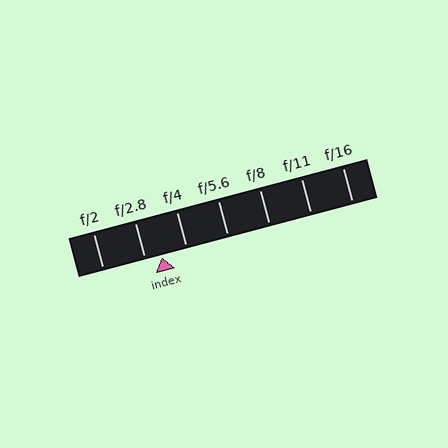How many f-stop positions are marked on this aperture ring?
There are 7 f-stop positions marked.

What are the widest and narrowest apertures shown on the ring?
The widest aperture shown is f/2 and the narrowest is f/16.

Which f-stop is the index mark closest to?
The index mark is closest to f/2.8.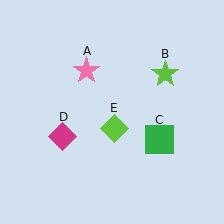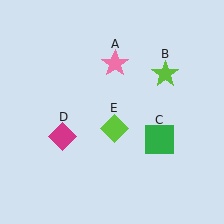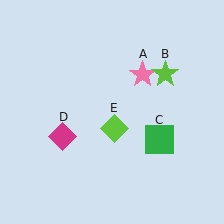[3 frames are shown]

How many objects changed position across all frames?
1 object changed position: pink star (object A).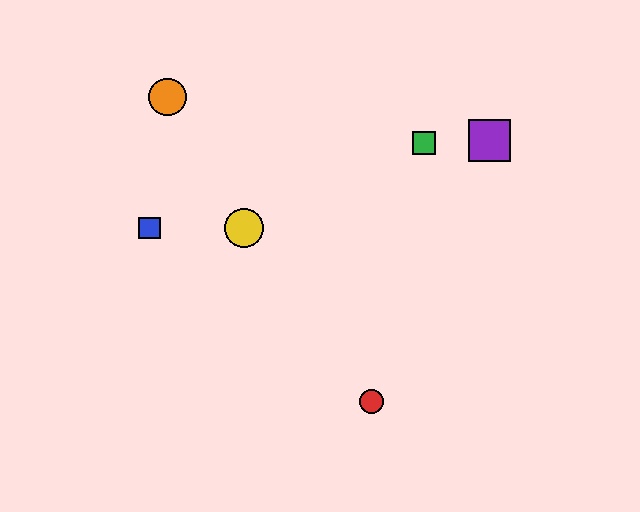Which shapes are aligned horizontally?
The blue square, the yellow circle are aligned horizontally.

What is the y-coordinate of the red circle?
The red circle is at y≈401.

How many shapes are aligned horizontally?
2 shapes (the blue square, the yellow circle) are aligned horizontally.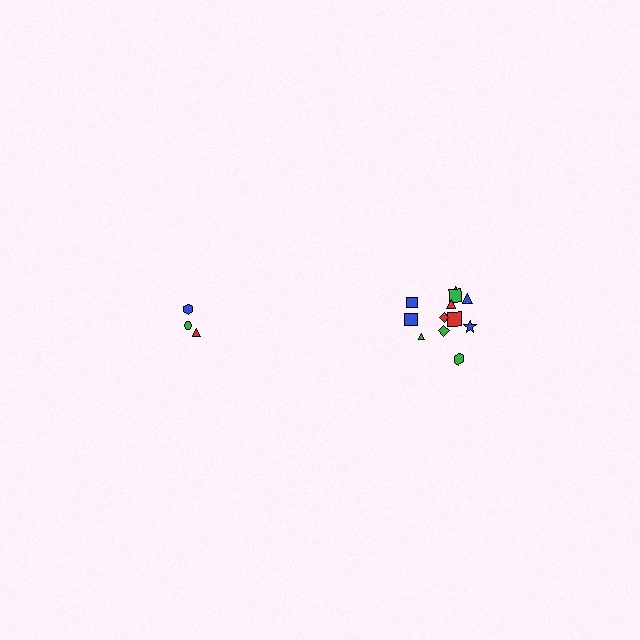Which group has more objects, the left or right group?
The right group.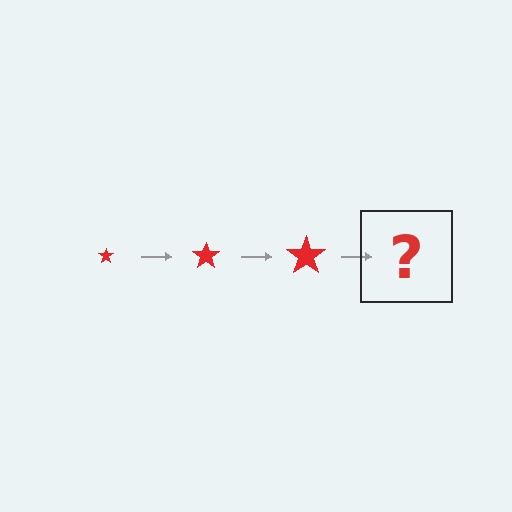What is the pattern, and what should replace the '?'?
The pattern is that the star gets progressively larger each step. The '?' should be a red star, larger than the previous one.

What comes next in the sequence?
The next element should be a red star, larger than the previous one.